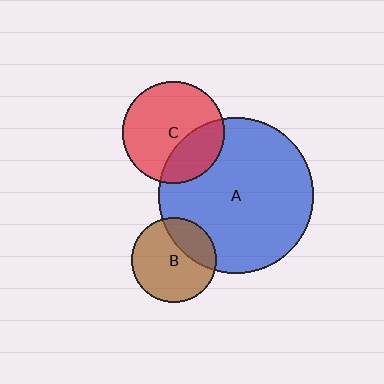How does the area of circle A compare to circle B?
Approximately 3.3 times.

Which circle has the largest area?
Circle A (blue).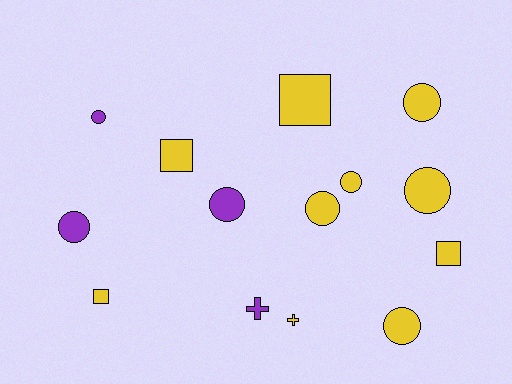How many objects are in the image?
There are 14 objects.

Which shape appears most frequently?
Circle, with 8 objects.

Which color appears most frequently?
Yellow, with 10 objects.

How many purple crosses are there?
There is 1 purple cross.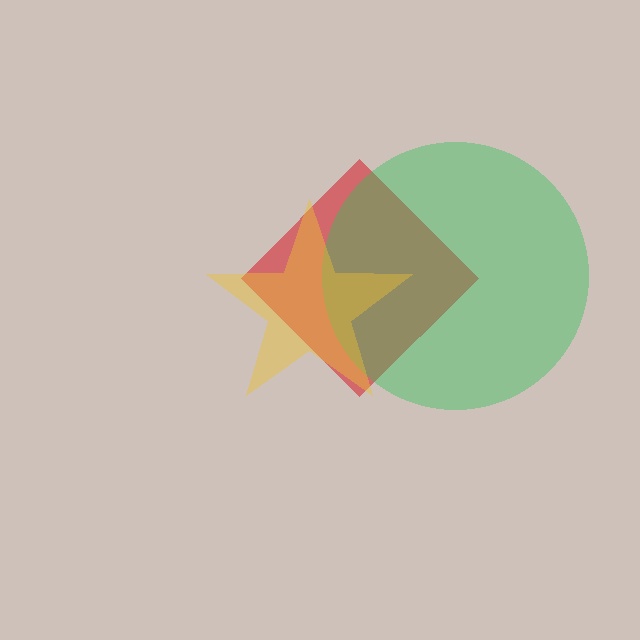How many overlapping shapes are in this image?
There are 3 overlapping shapes in the image.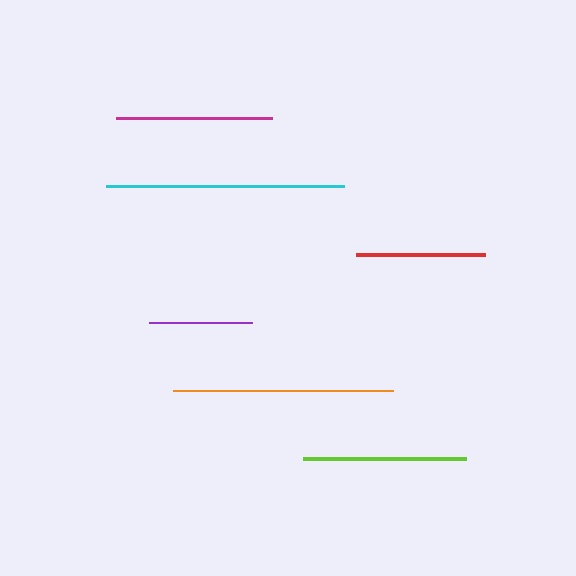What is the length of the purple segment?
The purple segment is approximately 103 pixels long.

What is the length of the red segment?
The red segment is approximately 129 pixels long.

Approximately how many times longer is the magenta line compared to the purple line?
The magenta line is approximately 1.5 times the length of the purple line.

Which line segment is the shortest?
The purple line is the shortest at approximately 103 pixels.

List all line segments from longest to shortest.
From longest to shortest: cyan, orange, lime, magenta, red, purple.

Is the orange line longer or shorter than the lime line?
The orange line is longer than the lime line.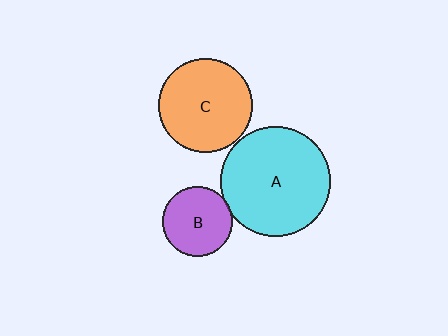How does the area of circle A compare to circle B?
Approximately 2.5 times.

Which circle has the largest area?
Circle A (cyan).